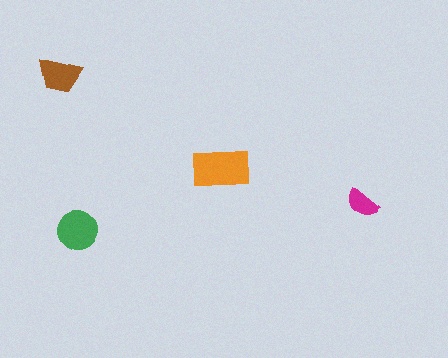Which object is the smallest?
The magenta semicircle.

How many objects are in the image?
There are 4 objects in the image.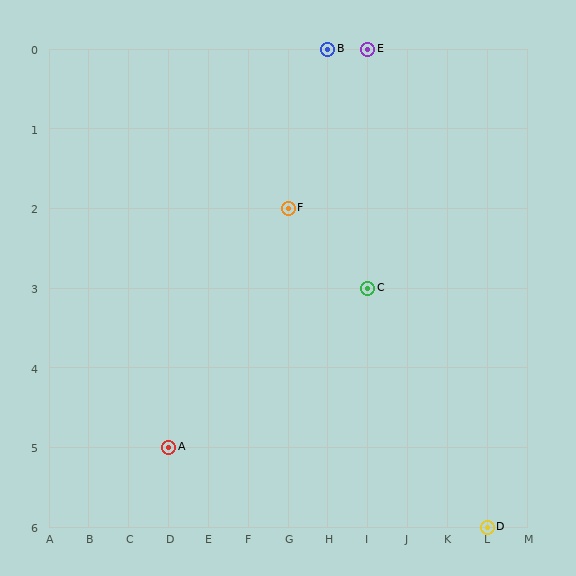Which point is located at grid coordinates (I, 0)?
Point E is at (I, 0).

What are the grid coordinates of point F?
Point F is at grid coordinates (G, 2).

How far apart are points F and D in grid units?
Points F and D are 5 columns and 4 rows apart (about 6.4 grid units diagonally).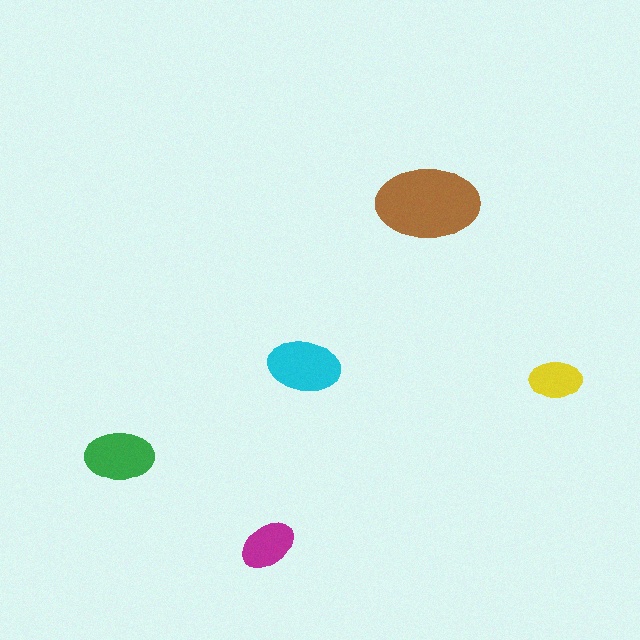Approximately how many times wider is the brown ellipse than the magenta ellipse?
About 2 times wider.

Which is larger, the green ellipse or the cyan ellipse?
The cyan one.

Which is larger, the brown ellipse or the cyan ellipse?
The brown one.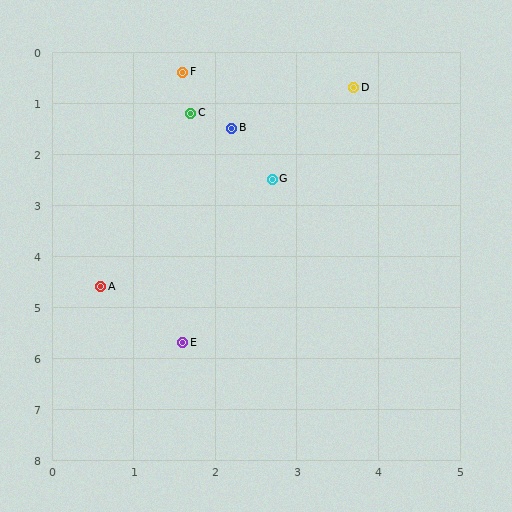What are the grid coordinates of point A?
Point A is at approximately (0.6, 4.6).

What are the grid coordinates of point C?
Point C is at approximately (1.7, 1.2).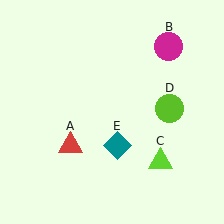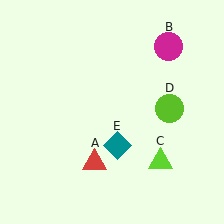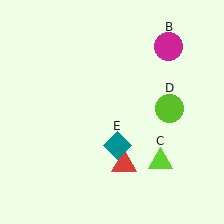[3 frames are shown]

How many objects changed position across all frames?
1 object changed position: red triangle (object A).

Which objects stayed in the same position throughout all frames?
Magenta circle (object B) and lime triangle (object C) and lime circle (object D) and teal diamond (object E) remained stationary.